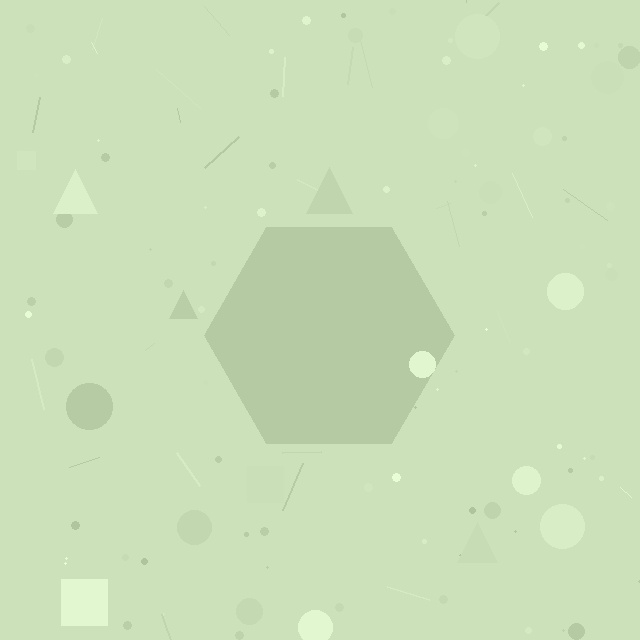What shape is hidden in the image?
A hexagon is hidden in the image.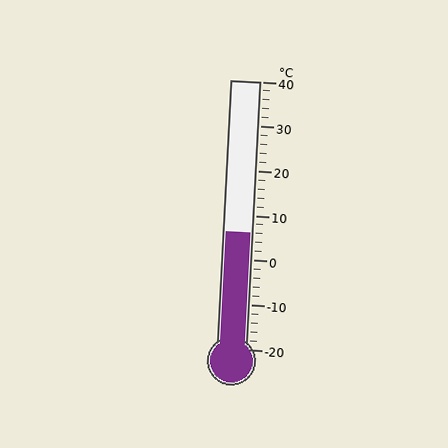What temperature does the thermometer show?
The thermometer shows approximately 6°C.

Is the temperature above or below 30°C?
The temperature is below 30°C.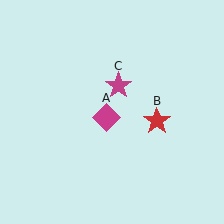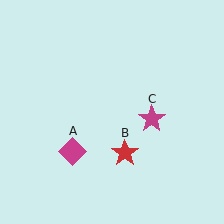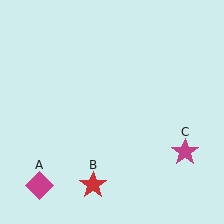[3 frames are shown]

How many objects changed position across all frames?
3 objects changed position: magenta diamond (object A), red star (object B), magenta star (object C).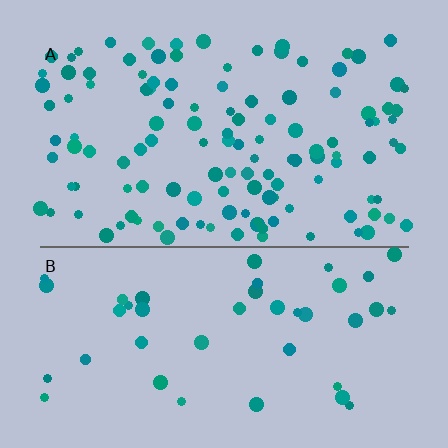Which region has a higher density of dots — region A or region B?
A (the top).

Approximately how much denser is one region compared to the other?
Approximately 2.9× — region A over region B.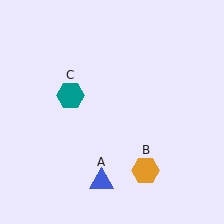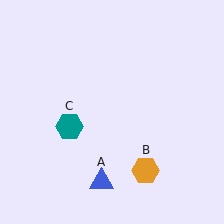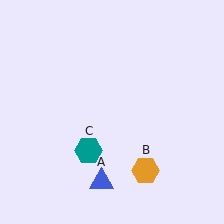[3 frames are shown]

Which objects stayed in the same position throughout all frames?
Blue triangle (object A) and orange hexagon (object B) remained stationary.